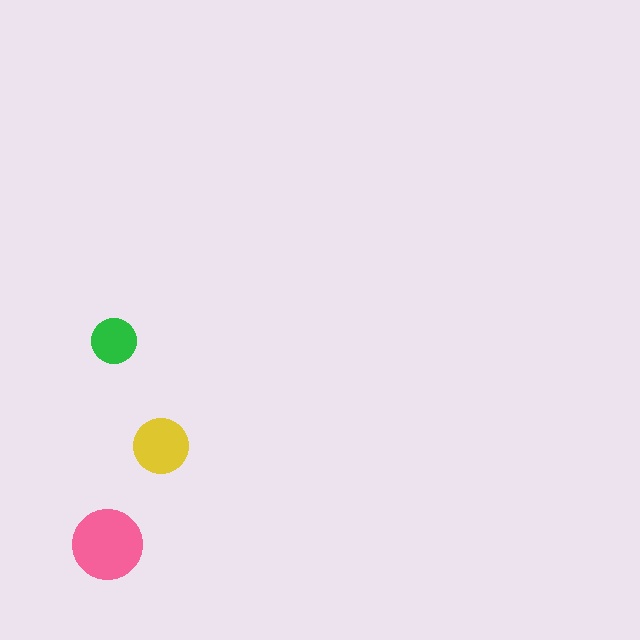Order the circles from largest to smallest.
the pink one, the yellow one, the green one.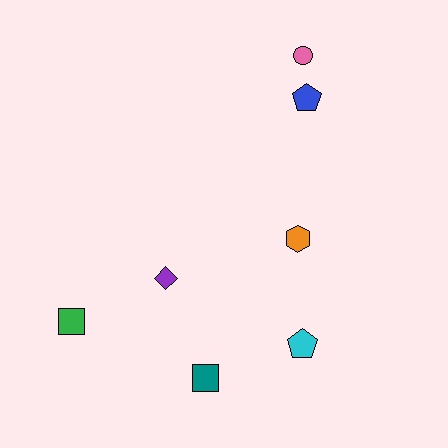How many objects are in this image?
There are 7 objects.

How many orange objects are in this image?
There is 1 orange object.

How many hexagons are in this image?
There is 1 hexagon.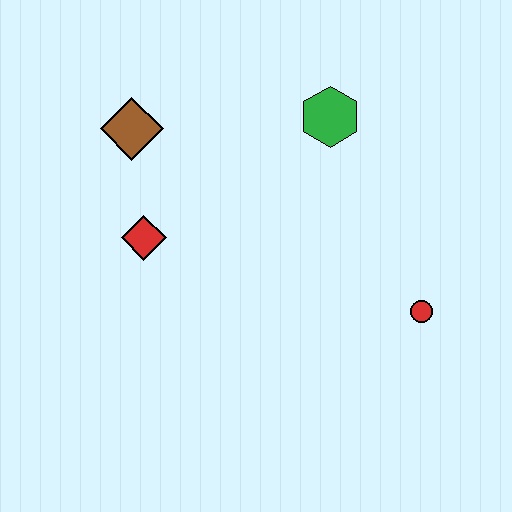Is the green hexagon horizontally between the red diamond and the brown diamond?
No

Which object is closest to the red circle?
The green hexagon is closest to the red circle.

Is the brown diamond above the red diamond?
Yes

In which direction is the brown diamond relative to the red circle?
The brown diamond is to the left of the red circle.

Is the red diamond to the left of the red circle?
Yes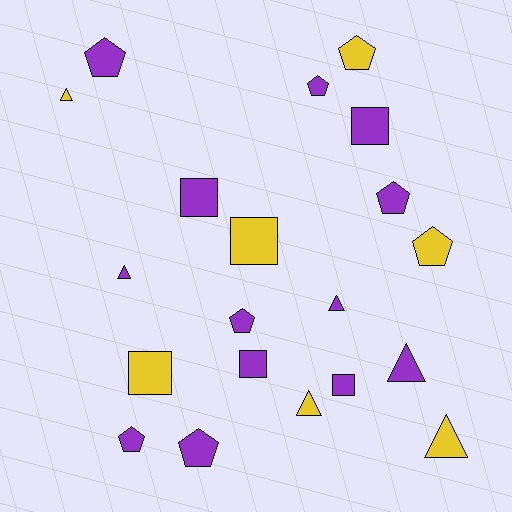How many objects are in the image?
There are 20 objects.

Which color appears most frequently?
Purple, with 13 objects.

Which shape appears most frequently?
Pentagon, with 8 objects.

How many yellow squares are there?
There are 2 yellow squares.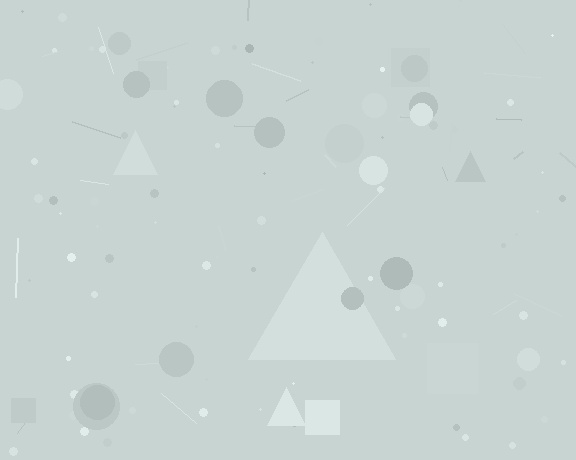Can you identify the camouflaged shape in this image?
The camouflaged shape is a triangle.